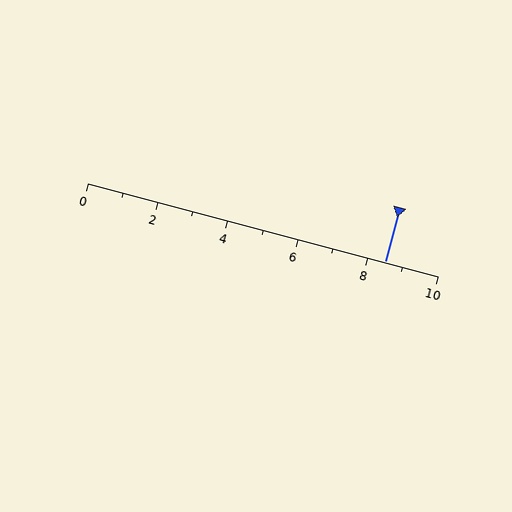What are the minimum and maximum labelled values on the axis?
The axis runs from 0 to 10.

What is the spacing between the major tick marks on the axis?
The major ticks are spaced 2 apart.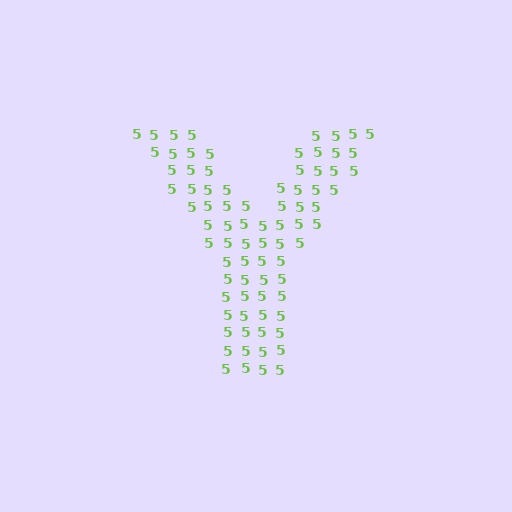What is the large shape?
The large shape is the letter Y.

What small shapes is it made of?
It is made of small digit 5's.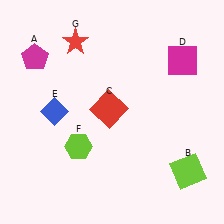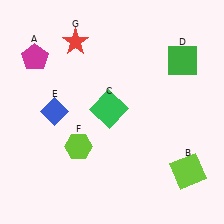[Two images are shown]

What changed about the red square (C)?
In Image 1, C is red. In Image 2, it changed to green.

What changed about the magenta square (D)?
In Image 1, D is magenta. In Image 2, it changed to green.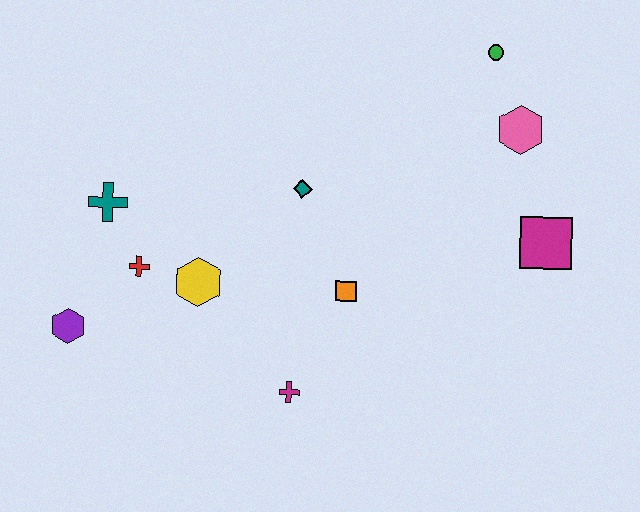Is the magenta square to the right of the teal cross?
Yes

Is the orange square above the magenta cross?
Yes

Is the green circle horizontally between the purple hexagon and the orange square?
No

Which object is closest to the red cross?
The yellow hexagon is closest to the red cross.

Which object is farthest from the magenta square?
The purple hexagon is farthest from the magenta square.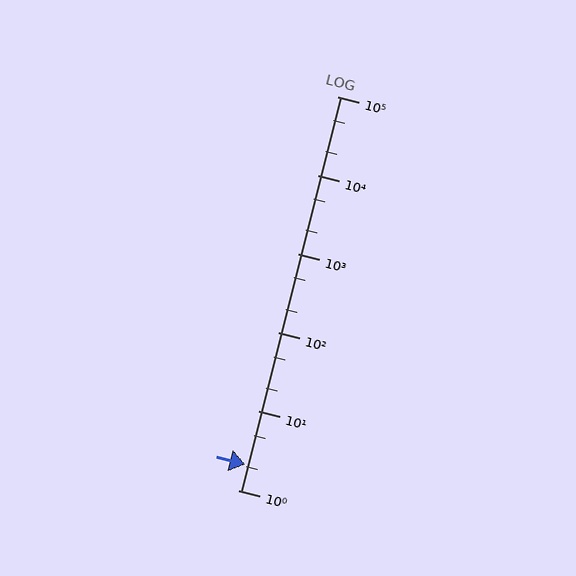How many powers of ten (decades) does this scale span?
The scale spans 5 decades, from 1 to 100000.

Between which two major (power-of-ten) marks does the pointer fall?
The pointer is between 1 and 10.